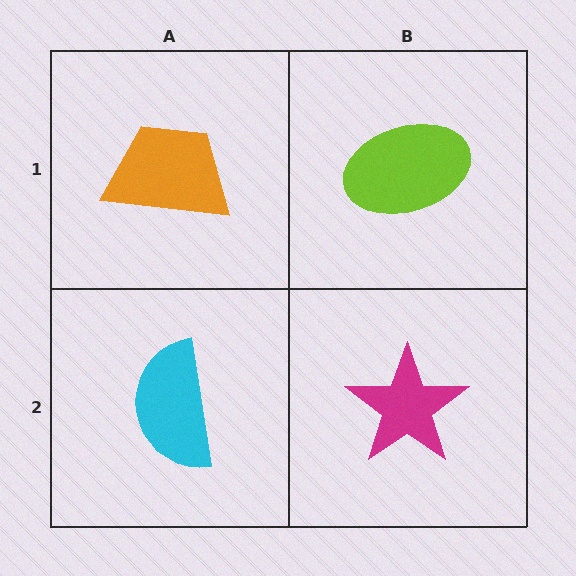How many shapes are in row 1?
2 shapes.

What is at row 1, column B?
A lime ellipse.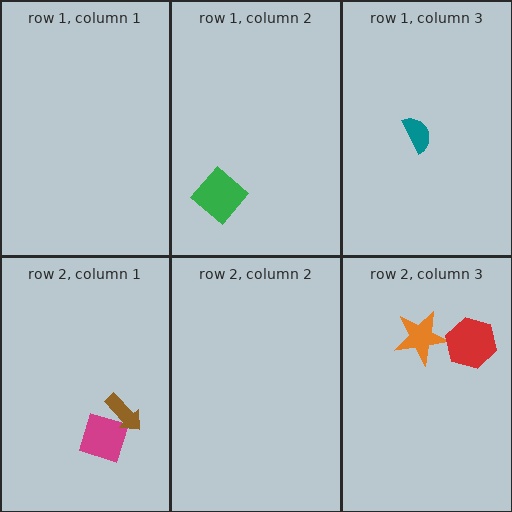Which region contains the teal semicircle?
The row 1, column 3 region.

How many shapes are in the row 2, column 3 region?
2.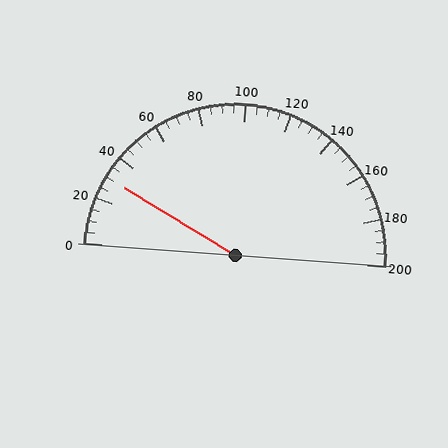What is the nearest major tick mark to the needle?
The nearest major tick mark is 40.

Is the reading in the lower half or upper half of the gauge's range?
The reading is in the lower half of the range (0 to 200).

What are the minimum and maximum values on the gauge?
The gauge ranges from 0 to 200.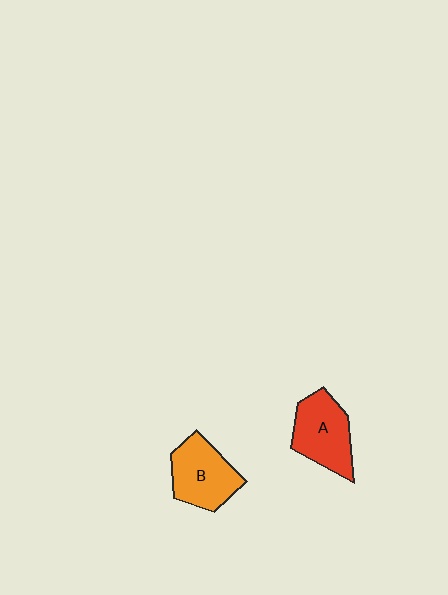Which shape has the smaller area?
Shape B (orange).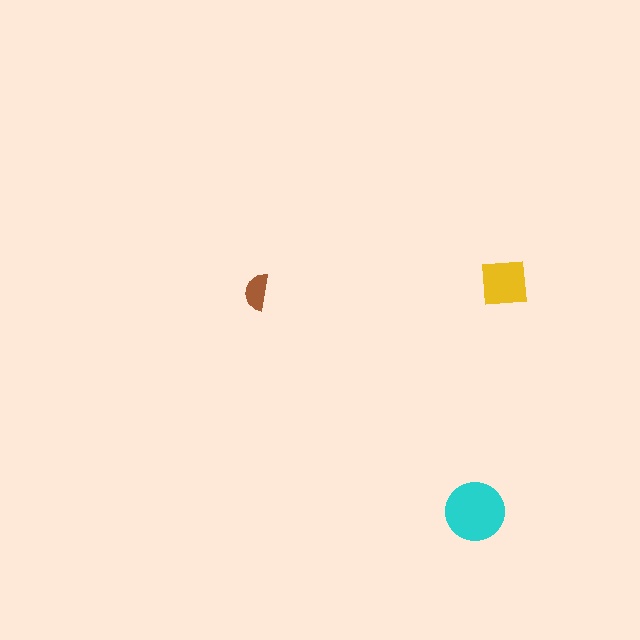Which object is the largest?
The cyan circle.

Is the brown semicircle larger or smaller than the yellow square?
Smaller.